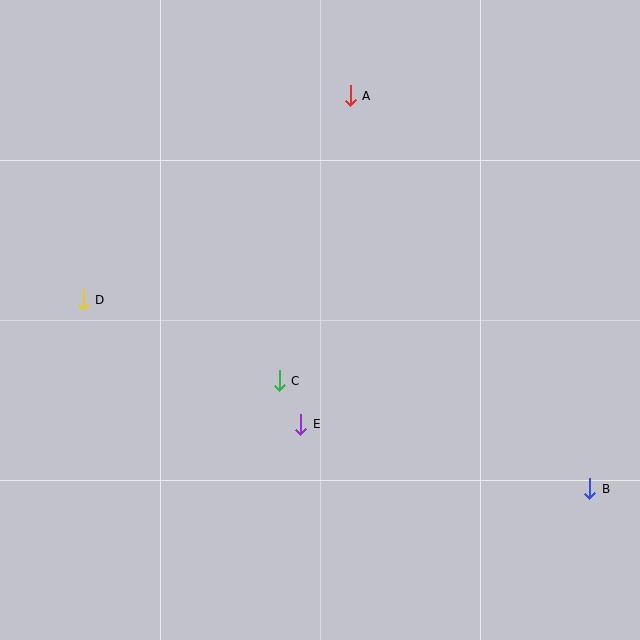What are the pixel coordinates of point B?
Point B is at (590, 489).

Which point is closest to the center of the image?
Point C at (279, 381) is closest to the center.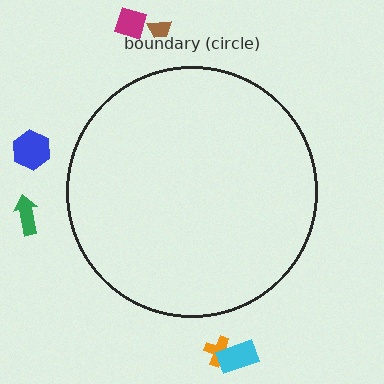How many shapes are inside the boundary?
0 inside, 6 outside.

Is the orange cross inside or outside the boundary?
Outside.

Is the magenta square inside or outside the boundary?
Outside.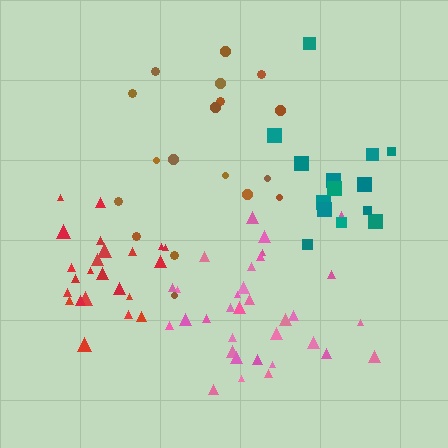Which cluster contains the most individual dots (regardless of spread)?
Pink (33).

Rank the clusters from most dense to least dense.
red, pink, teal, brown.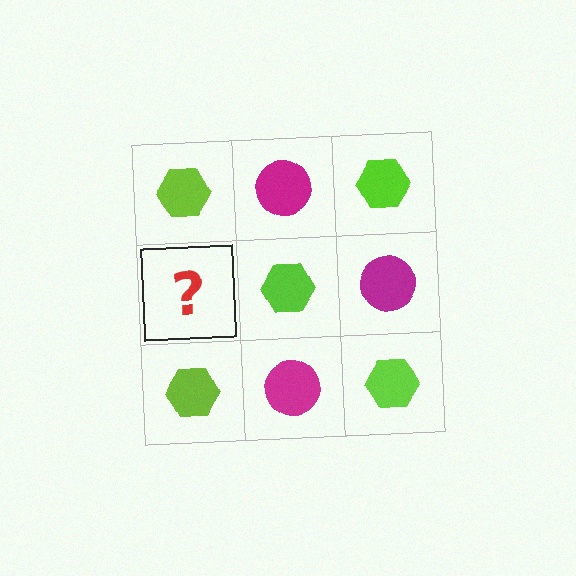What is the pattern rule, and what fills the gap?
The rule is that it alternates lime hexagon and magenta circle in a checkerboard pattern. The gap should be filled with a magenta circle.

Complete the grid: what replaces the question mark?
The question mark should be replaced with a magenta circle.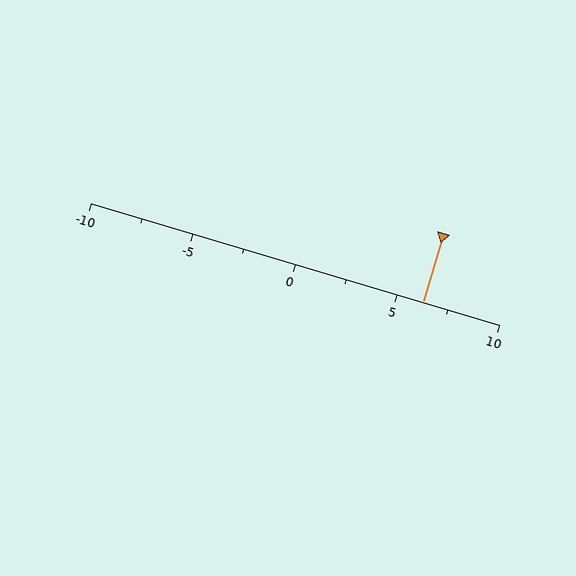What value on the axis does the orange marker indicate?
The marker indicates approximately 6.2.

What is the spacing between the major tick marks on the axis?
The major ticks are spaced 5 apart.